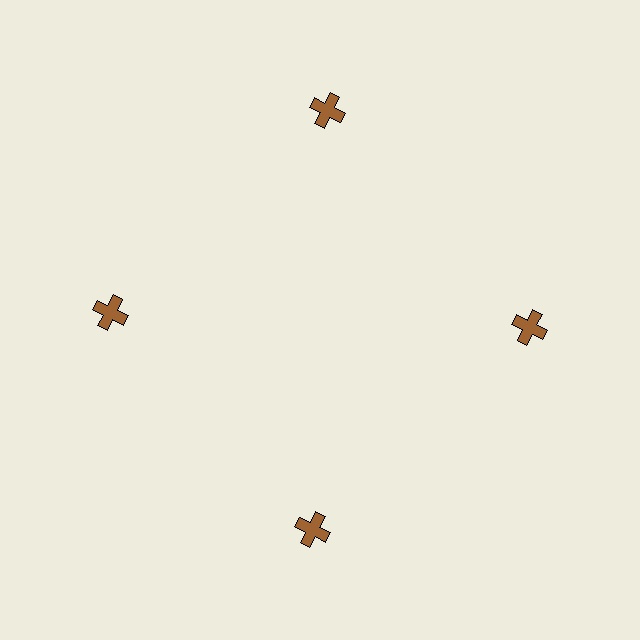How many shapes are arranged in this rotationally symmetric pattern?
There are 4 shapes, arranged in 4 groups of 1.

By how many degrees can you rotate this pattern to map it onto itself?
The pattern maps onto itself every 90 degrees of rotation.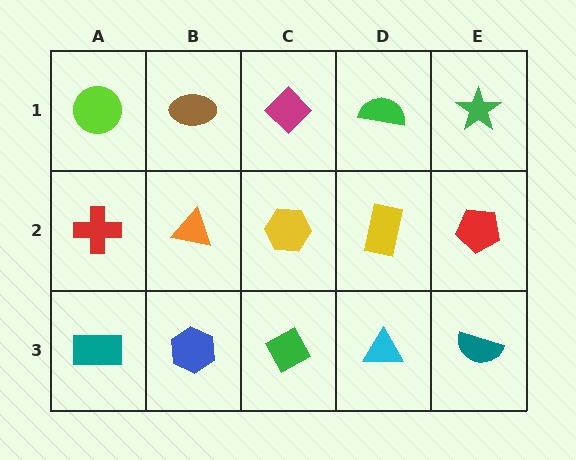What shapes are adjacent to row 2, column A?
A lime circle (row 1, column A), a teal rectangle (row 3, column A), an orange triangle (row 2, column B).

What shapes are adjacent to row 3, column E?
A red pentagon (row 2, column E), a cyan triangle (row 3, column D).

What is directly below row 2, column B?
A blue hexagon.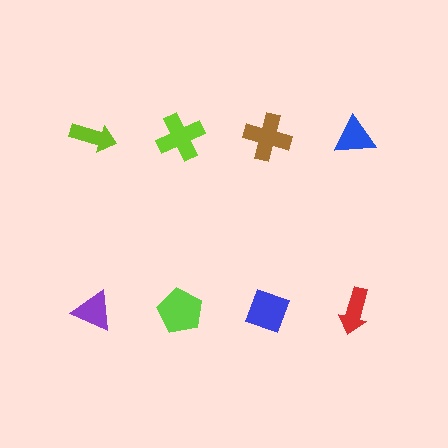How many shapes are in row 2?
4 shapes.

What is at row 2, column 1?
A purple triangle.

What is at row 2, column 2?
A lime pentagon.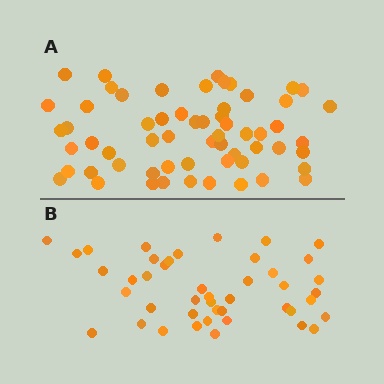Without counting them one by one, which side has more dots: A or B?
Region A (the top region) has more dots.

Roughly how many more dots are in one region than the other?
Region A has approximately 15 more dots than region B.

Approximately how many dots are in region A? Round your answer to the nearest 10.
About 60 dots.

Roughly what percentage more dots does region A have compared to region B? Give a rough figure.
About 35% more.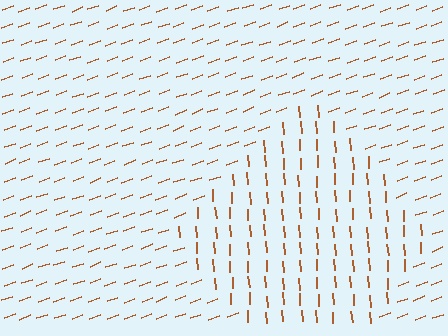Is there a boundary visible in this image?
Yes, there is a texture boundary formed by a change in line orientation.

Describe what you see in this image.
The image is filled with small brown line segments. A diamond region in the image has lines oriented differently from the surrounding lines, creating a visible texture boundary.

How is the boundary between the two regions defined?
The boundary is defined purely by a change in line orientation (approximately 74 degrees difference). All lines are the same color and thickness.